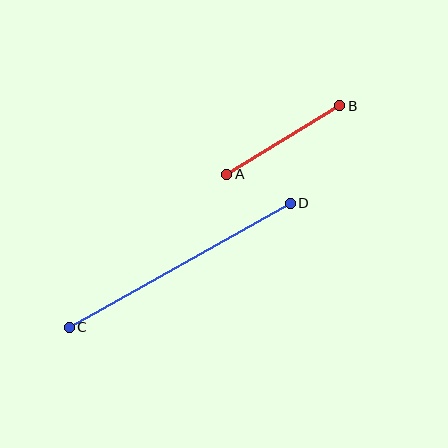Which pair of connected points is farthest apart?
Points C and D are farthest apart.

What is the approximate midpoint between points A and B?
The midpoint is at approximately (283, 140) pixels.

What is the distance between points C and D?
The distance is approximately 254 pixels.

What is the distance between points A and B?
The distance is approximately 132 pixels.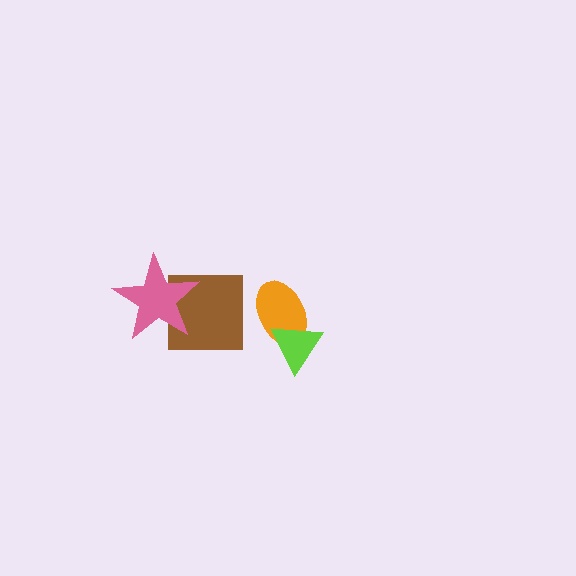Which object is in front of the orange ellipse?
The lime triangle is in front of the orange ellipse.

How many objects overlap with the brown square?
1 object overlaps with the brown square.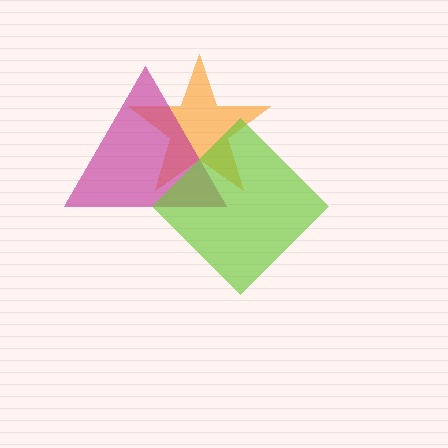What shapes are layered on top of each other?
The layered shapes are: an orange star, a magenta triangle, a lime diamond.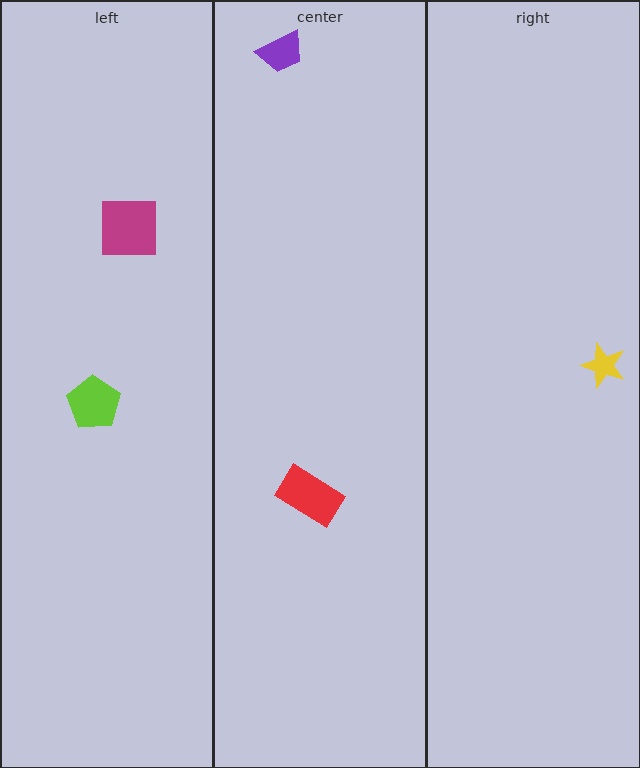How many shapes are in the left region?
2.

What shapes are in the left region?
The magenta square, the lime pentagon.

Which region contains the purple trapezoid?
The center region.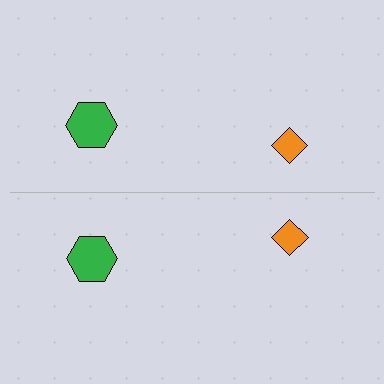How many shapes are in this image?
There are 4 shapes in this image.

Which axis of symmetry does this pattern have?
The pattern has a horizontal axis of symmetry running through the center of the image.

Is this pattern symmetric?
Yes, this pattern has bilateral (reflection) symmetry.